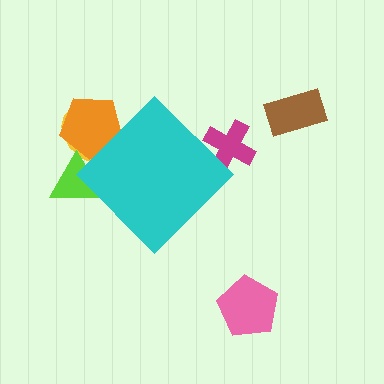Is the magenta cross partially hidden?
Yes, the magenta cross is partially hidden behind the cyan diamond.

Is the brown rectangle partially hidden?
No, the brown rectangle is fully visible.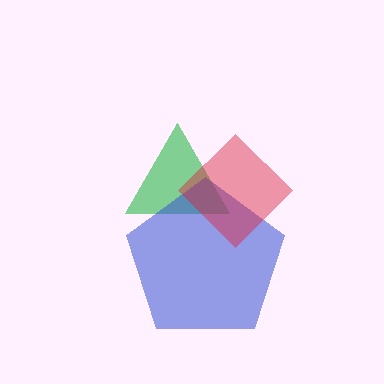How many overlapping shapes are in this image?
There are 3 overlapping shapes in the image.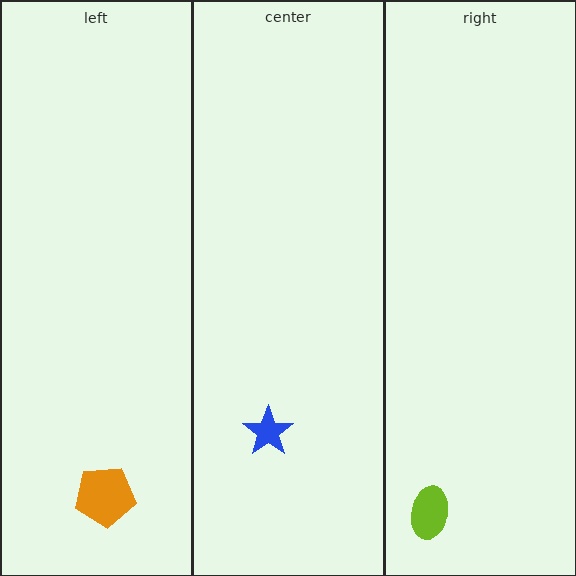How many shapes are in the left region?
1.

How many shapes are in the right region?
1.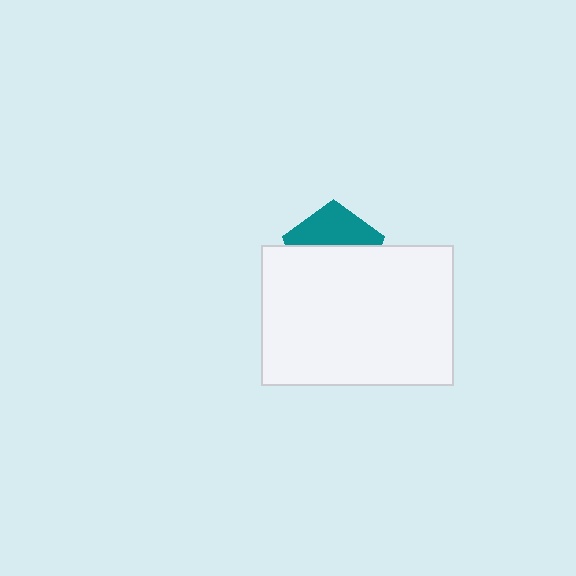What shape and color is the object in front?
The object in front is a white rectangle.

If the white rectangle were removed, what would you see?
You would see the complete teal pentagon.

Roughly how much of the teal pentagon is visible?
A small part of it is visible (roughly 41%).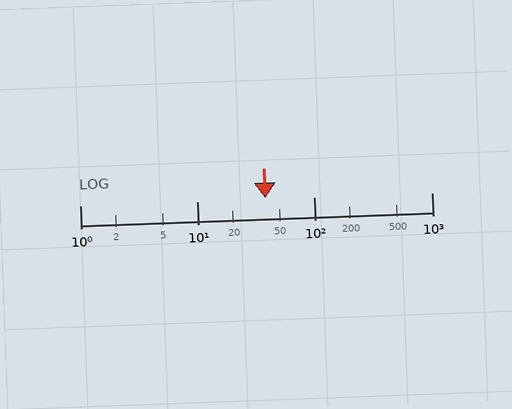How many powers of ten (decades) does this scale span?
The scale spans 3 decades, from 1 to 1000.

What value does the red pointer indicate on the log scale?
The pointer indicates approximately 38.